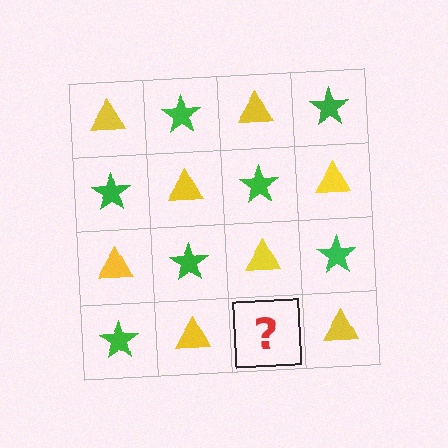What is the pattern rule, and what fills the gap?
The rule is that it alternates yellow triangle and green star in a checkerboard pattern. The gap should be filled with a green star.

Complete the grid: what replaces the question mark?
The question mark should be replaced with a green star.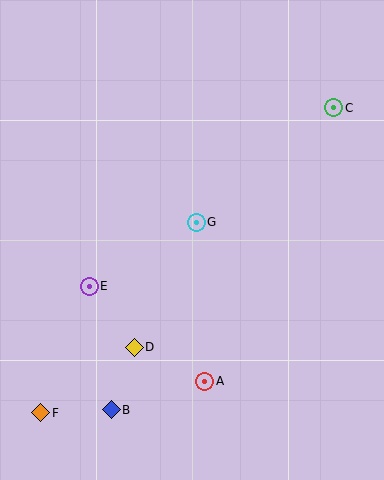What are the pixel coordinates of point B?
Point B is at (111, 410).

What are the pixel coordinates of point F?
Point F is at (41, 413).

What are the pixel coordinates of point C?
Point C is at (334, 108).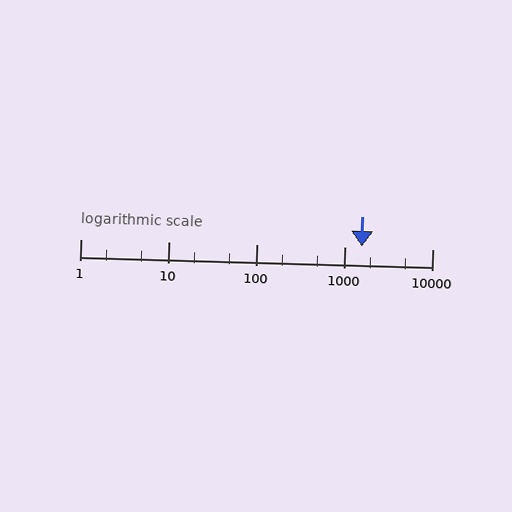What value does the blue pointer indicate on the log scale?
The pointer indicates approximately 1600.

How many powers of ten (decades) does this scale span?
The scale spans 4 decades, from 1 to 10000.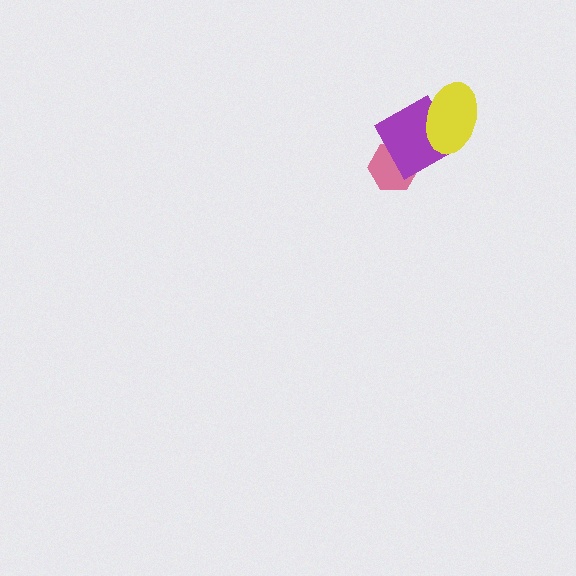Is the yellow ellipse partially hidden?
No, no other shape covers it.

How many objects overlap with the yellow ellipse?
1 object overlaps with the yellow ellipse.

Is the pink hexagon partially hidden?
Yes, it is partially covered by another shape.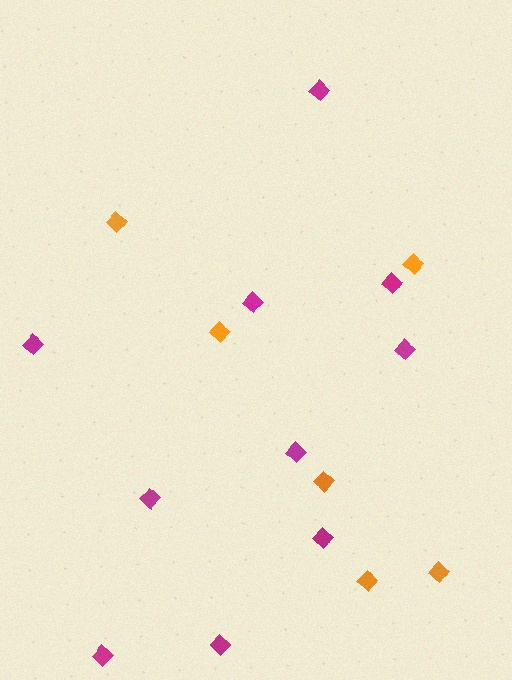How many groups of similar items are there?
There are 2 groups: one group of orange diamonds (6) and one group of magenta diamonds (10).